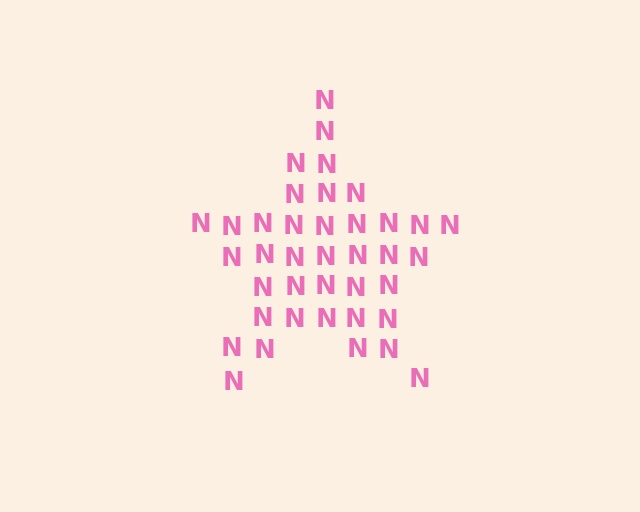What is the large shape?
The large shape is a star.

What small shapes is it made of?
It is made of small letter N's.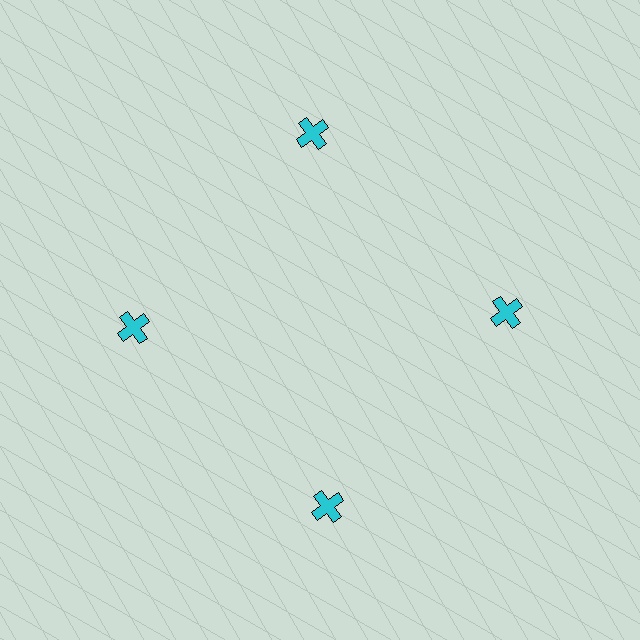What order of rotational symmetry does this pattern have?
This pattern has 4-fold rotational symmetry.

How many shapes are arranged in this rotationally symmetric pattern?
There are 4 shapes, arranged in 4 groups of 1.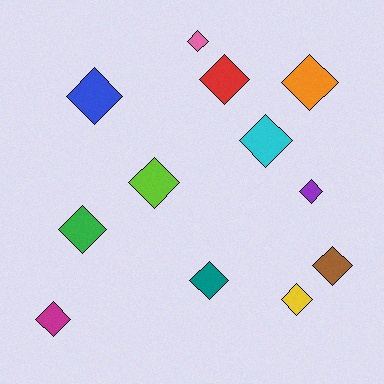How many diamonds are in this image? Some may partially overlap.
There are 12 diamonds.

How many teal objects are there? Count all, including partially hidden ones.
There is 1 teal object.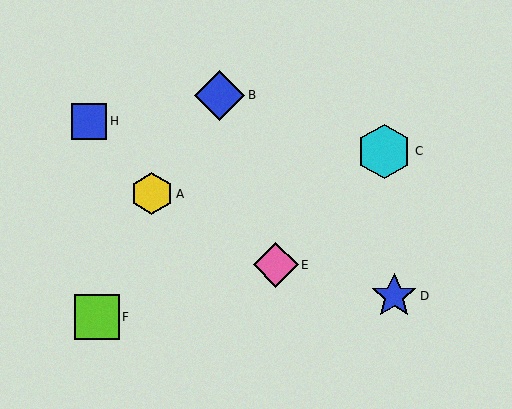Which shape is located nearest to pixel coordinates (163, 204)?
The yellow hexagon (labeled A) at (152, 194) is nearest to that location.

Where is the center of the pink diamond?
The center of the pink diamond is at (276, 265).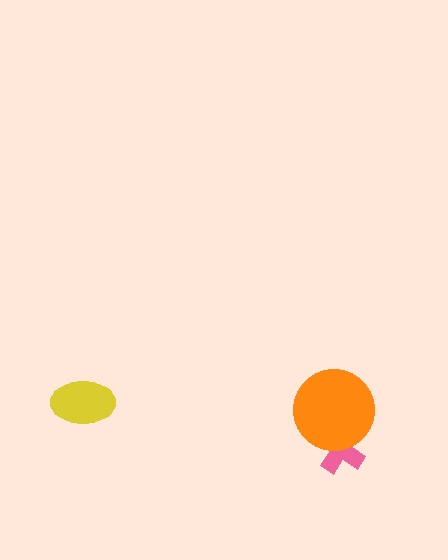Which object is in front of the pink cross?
The orange circle is in front of the pink cross.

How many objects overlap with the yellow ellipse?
0 objects overlap with the yellow ellipse.